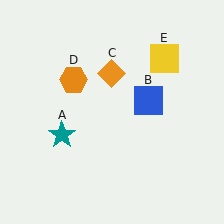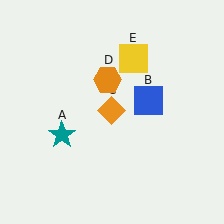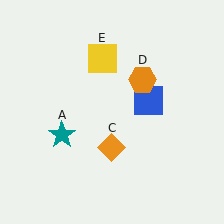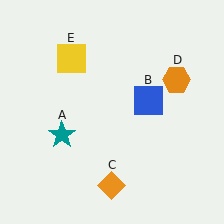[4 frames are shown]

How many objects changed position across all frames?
3 objects changed position: orange diamond (object C), orange hexagon (object D), yellow square (object E).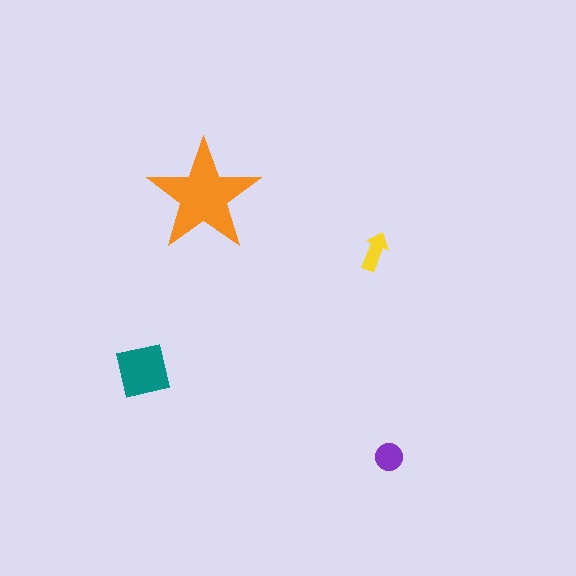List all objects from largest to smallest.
The orange star, the teal square, the purple circle, the yellow arrow.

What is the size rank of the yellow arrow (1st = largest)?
4th.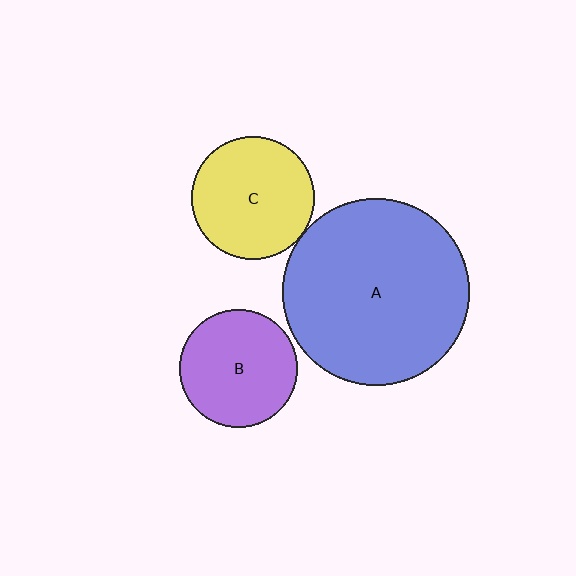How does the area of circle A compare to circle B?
Approximately 2.5 times.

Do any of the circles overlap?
No, none of the circles overlap.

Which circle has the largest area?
Circle A (blue).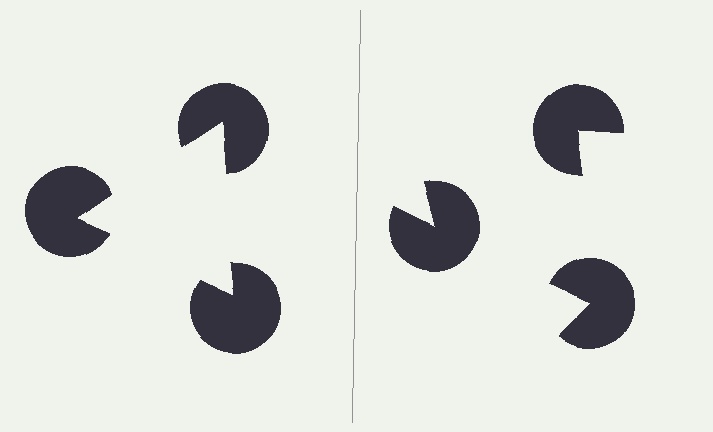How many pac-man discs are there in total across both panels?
6 — 3 on each side.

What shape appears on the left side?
An illusory triangle.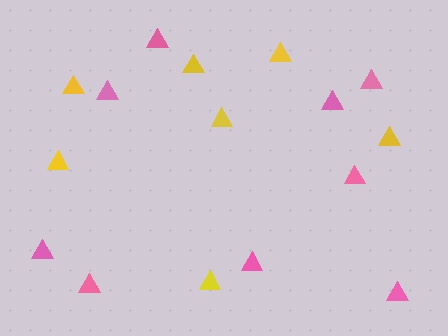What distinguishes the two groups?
There are 2 groups: one group of yellow triangles (7) and one group of pink triangles (9).